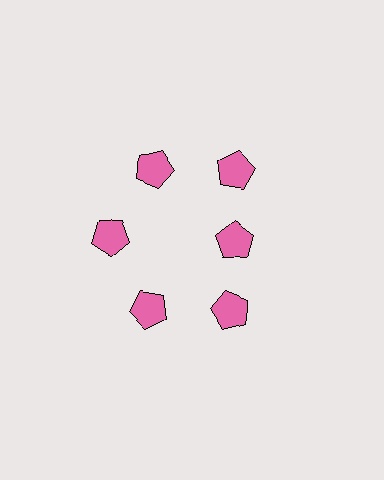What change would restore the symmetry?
The symmetry would be restored by moving it outward, back onto the ring so that all 6 pentagons sit at equal angles and equal distance from the center.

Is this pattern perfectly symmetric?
No. The 6 pink pentagons are arranged in a ring, but one element near the 3 o'clock position is pulled inward toward the center, breaking the 6-fold rotational symmetry.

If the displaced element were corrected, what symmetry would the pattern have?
It would have 6-fold rotational symmetry — the pattern would map onto itself every 60 degrees.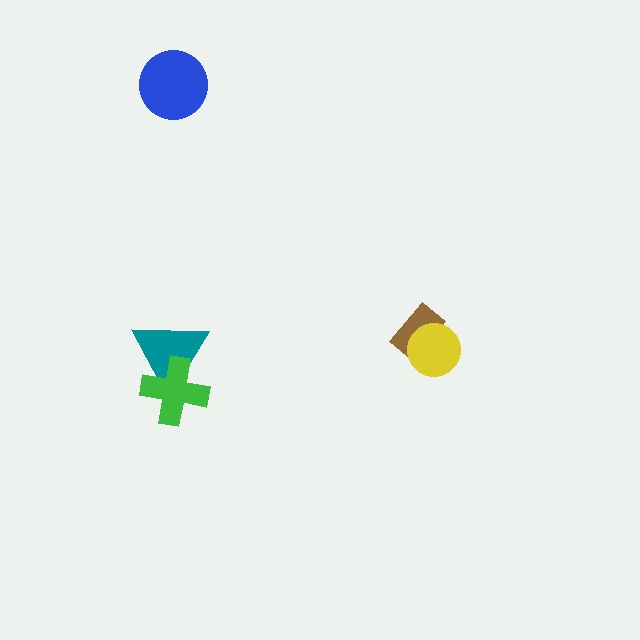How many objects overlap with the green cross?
1 object overlaps with the green cross.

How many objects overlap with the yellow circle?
1 object overlaps with the yellow circle.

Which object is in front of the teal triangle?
The green cross is in front of the teal triangle.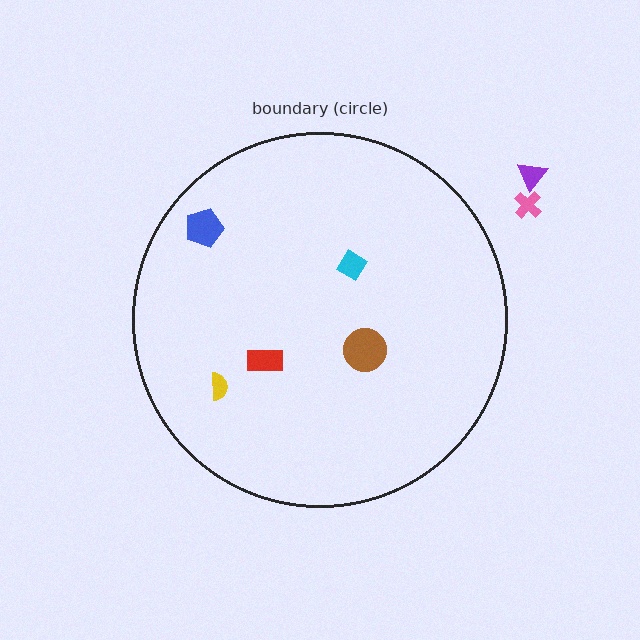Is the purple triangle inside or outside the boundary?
Outside.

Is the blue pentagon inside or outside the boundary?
Inside.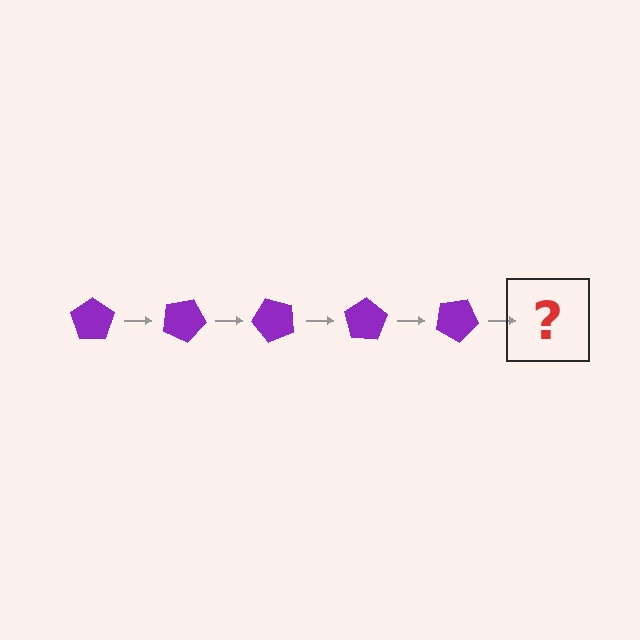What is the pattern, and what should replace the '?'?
The pattern is that the pentagon rotates 25 degrees each step. The '?' should be a purple pentagon rotated 125 degrees.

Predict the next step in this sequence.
The next step is a purple pentagon rotated 125 degrees.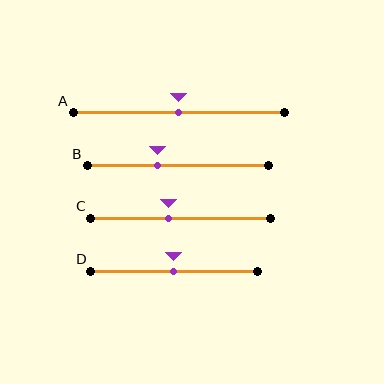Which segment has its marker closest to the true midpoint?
Segment A has its marker closest to the true midpoint.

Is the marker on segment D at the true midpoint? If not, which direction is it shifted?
Yes, the marker on segment D is at the true midpoint.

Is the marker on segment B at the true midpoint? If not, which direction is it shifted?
No, the marker on segment B is shifted to the left by about 11% of the segment length.